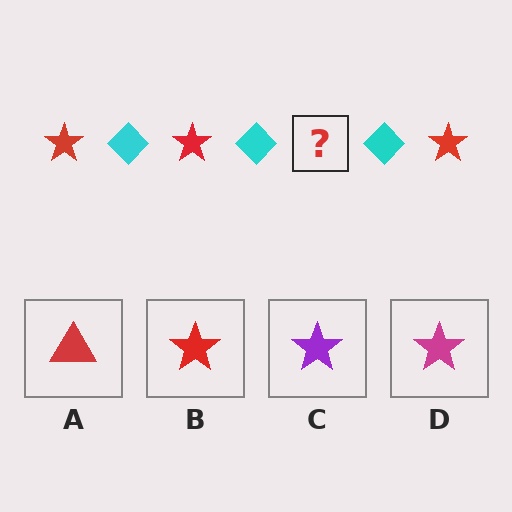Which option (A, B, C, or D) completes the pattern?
B.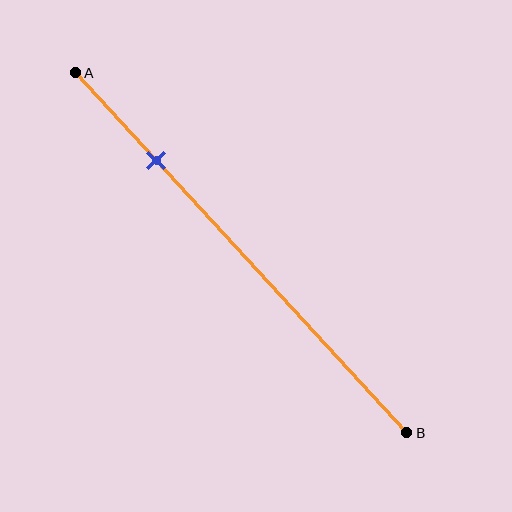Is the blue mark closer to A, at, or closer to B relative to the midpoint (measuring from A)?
The blue mark is closer to point A than the midpoint of segment AB.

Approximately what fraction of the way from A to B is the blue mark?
The blue mark is approximately 25% of the way from A to B.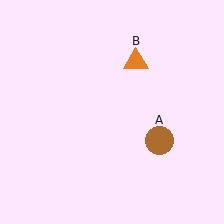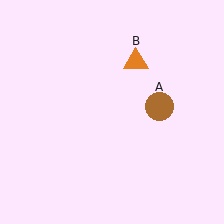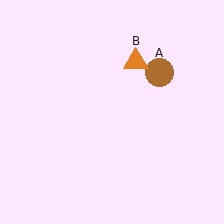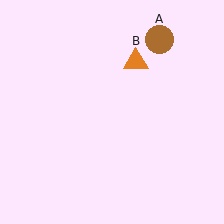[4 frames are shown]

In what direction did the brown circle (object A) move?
The brown circle (object A) moved up.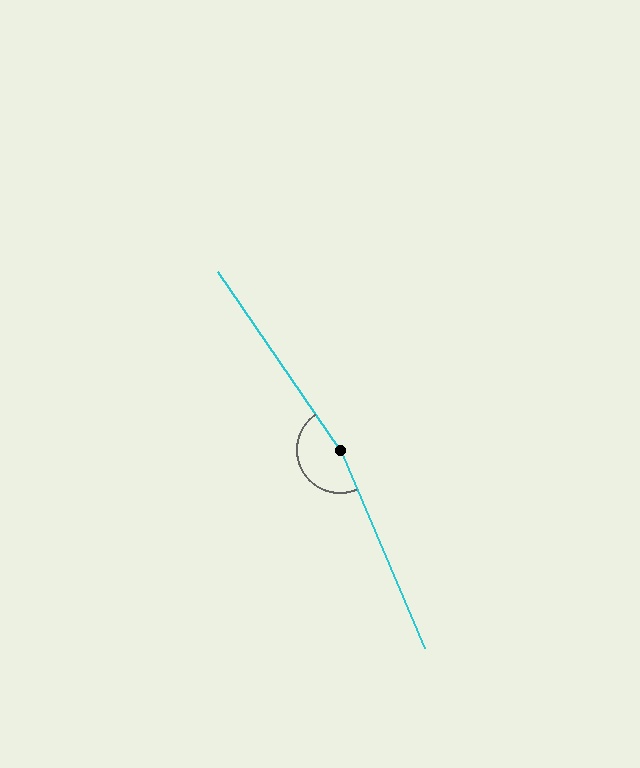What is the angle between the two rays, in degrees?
Approximately 169 degrees.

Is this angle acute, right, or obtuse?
It is obtuse.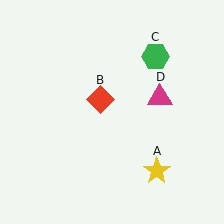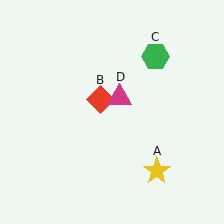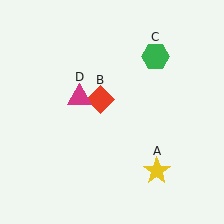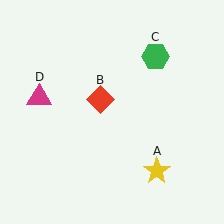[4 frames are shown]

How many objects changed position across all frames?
1 object changed position: magenta triangle (object D).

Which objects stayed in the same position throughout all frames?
Yellow star (object A) and red diamond (object B) and green hexagon (object C) remained stationary.